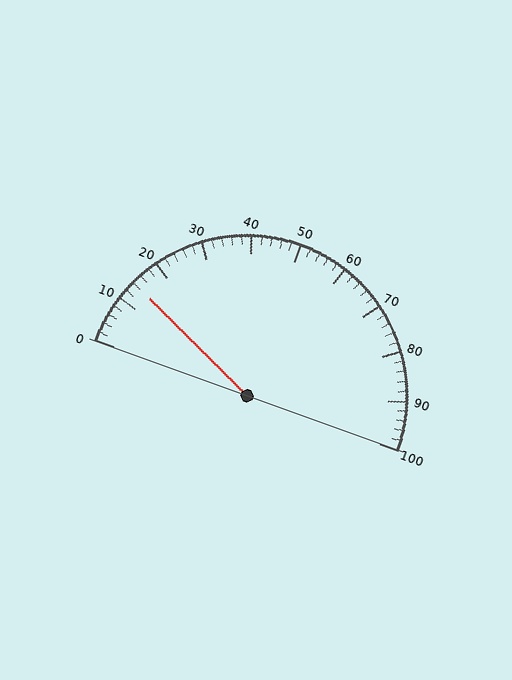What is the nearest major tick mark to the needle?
The nearest major tick mark is 10.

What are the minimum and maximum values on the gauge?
The gauge ranges from 0 to 100.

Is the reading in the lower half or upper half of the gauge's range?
The reading is in the lower half of the range (0 to 100).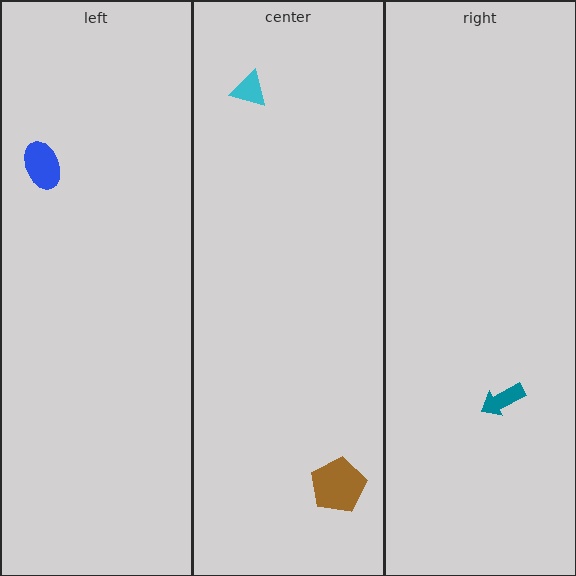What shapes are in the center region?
The cyan triangle, the brown pentagon.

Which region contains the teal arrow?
The right region.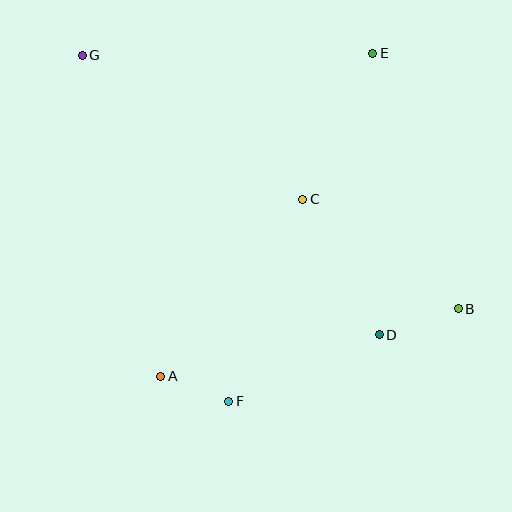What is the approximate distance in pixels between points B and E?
The distance between B and E is approximately 269 pixels.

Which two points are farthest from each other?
Points B and G are farthest from each other.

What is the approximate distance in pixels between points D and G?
The distance between D and G is approximately 408 pixels.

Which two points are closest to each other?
Points A and F are closest to each other.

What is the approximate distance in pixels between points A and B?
The distance between A and B is approximately 305 pixels.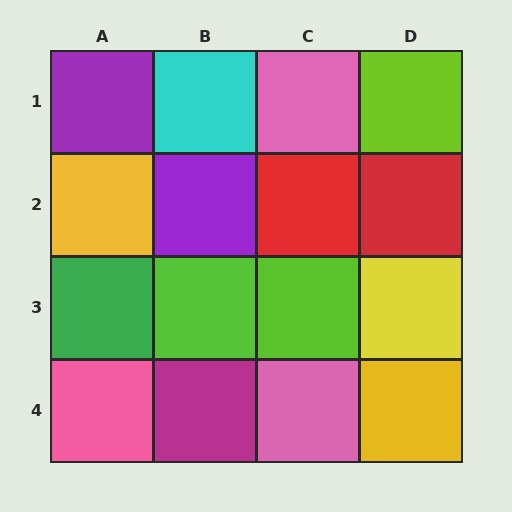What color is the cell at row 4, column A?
Pink.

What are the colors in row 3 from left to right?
Green, lime, lime, yellow.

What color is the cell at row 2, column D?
Red.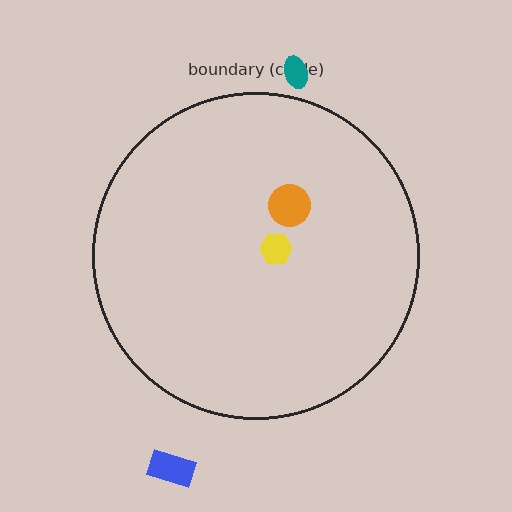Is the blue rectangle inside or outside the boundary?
Outside.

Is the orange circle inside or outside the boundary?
Inside.